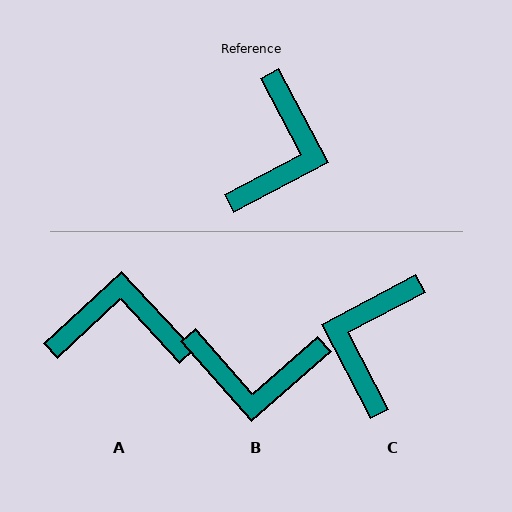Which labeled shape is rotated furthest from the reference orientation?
C, about 180 degrees away.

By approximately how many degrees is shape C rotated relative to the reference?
Approximately 180 degrees counter-clockwise.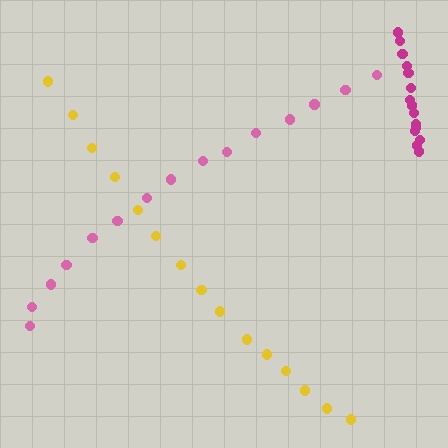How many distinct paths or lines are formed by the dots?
There are 3 distinct paths.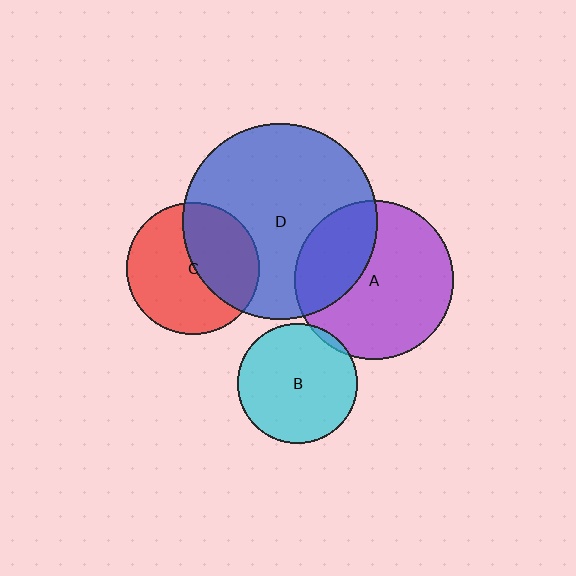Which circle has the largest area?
Circle D (blue).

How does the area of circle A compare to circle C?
Approximately 1.4 times.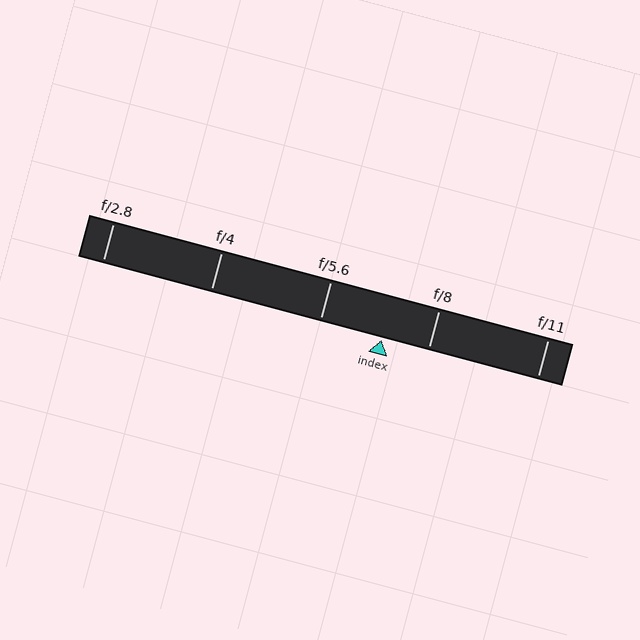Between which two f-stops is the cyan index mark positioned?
The index mark is between f/5.6 and f/8.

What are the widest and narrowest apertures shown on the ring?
The widest aperture shown is f/2.8 and the narrowest is f/11.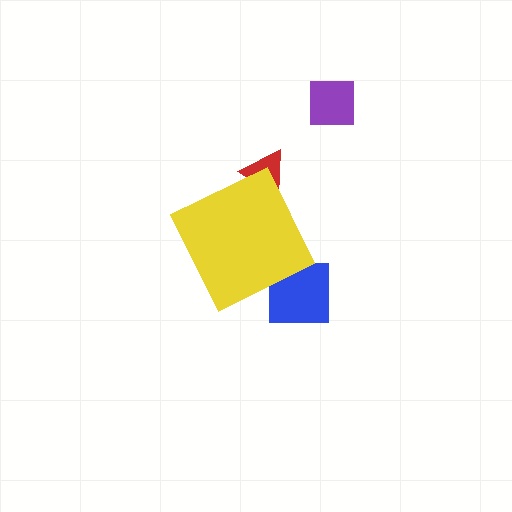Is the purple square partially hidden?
No, the purple square is fully visible.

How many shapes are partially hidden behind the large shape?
2 shapes are partially hidden.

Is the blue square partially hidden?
Yes, the blue square is partially hidden behind the yellow diamond.